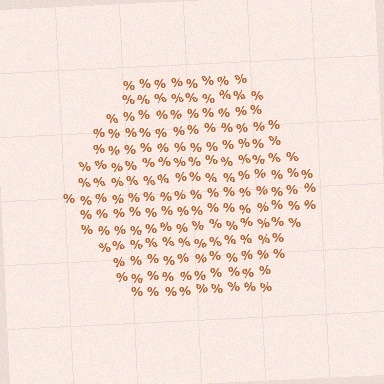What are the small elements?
The small elements are percent signs.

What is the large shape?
The large shape is a hexagon.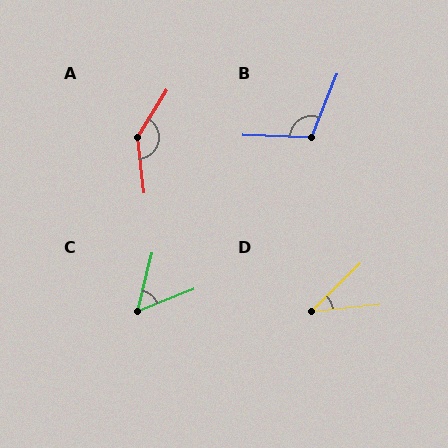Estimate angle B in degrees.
Approximately 110 degrees.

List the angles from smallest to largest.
D (38°), C (54°), B (110°), A (141°).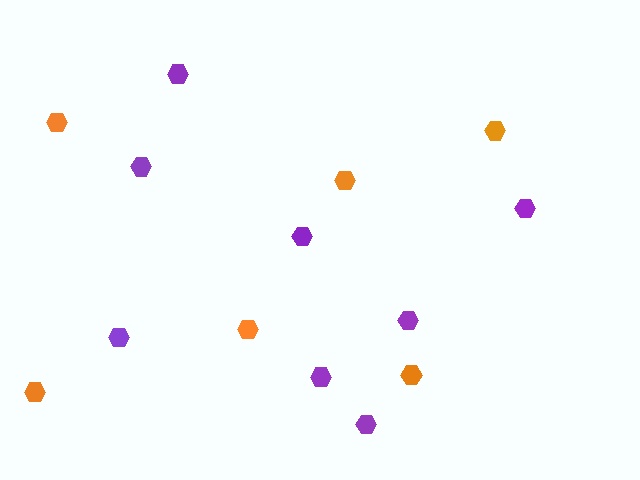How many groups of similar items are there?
There are 2 groups: one group of purple hexagons (8) and one group of orange hexagons (6).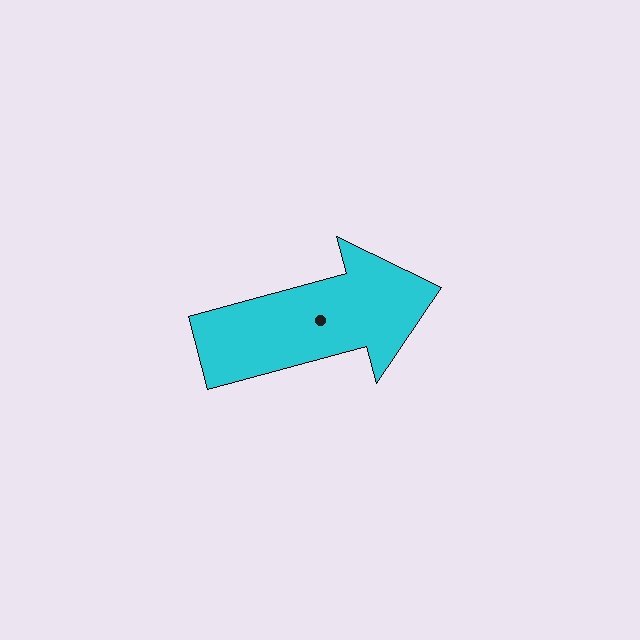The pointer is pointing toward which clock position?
Roughly 2 o'clock.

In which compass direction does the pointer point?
East.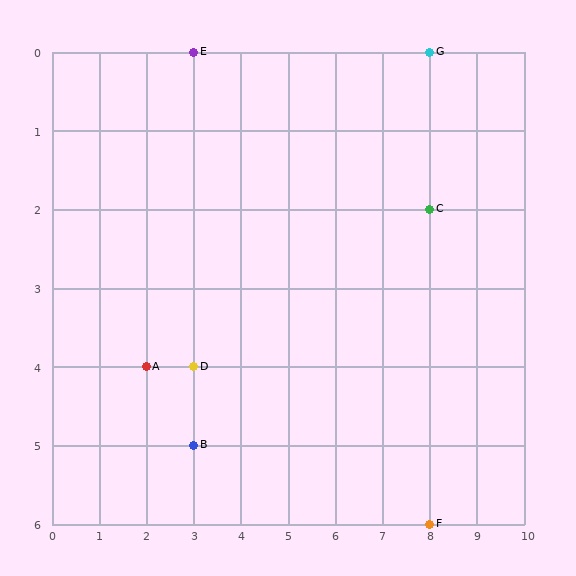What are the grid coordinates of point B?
Point B is at grid coordinates (3, 5).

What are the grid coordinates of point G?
Point G is at grid coordinates (8, 0).